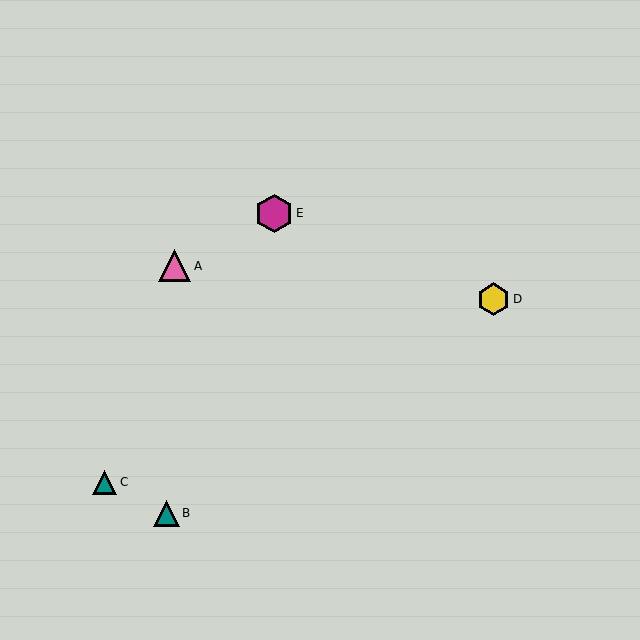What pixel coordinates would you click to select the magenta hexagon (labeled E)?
Click at (274, 213) to select the magenta hexagon E.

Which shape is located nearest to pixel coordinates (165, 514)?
The teal triangle (labeled B) at (166, 513) is nearest to that location.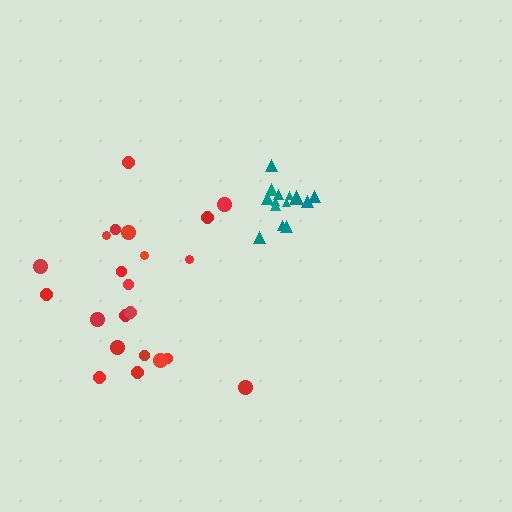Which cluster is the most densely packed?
Teal.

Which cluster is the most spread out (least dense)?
Red.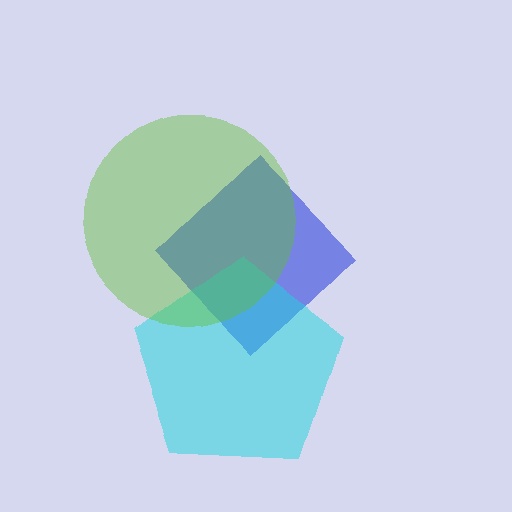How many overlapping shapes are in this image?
There are 3 overlapping shapes in the image.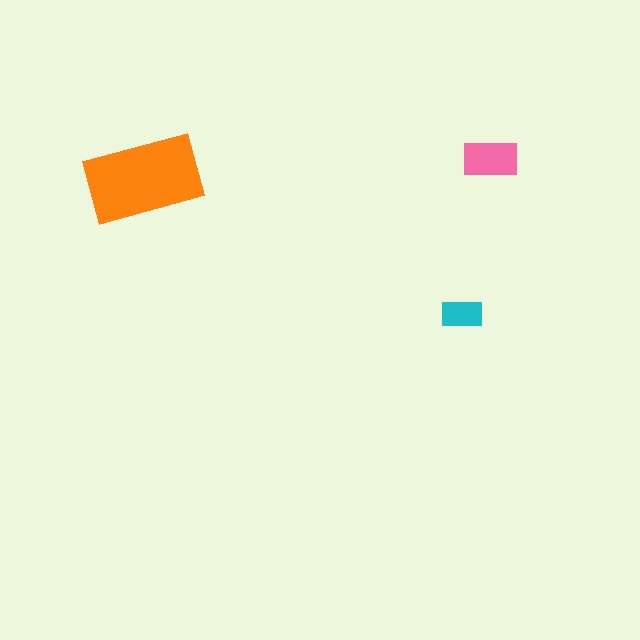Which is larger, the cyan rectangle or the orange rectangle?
The orange one.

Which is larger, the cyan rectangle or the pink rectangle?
The pink one.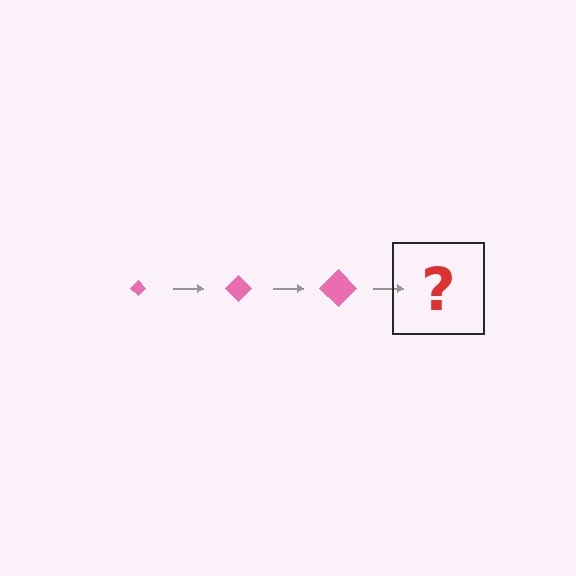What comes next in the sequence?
The next element should be a pink diamond, larger than the previous one.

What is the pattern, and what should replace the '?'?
The pattern is that the diamond gets progressively larger each step. The '?' should be a pink diamond, larger than the previous one.